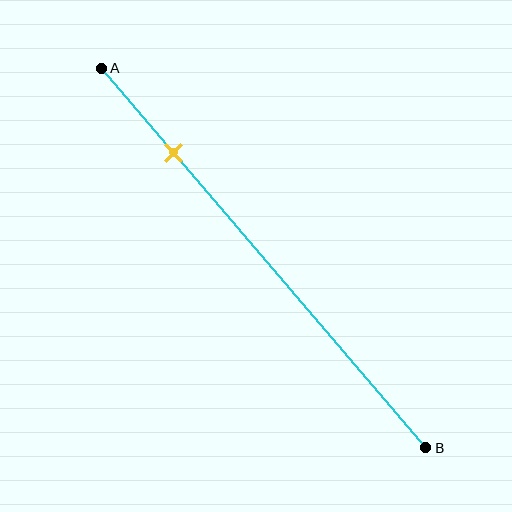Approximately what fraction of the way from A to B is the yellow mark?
The yellow mark is approximately 20% of the way from A to B.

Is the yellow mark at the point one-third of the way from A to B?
No, the mark is at about 20% from A, not at the 33% one-third point.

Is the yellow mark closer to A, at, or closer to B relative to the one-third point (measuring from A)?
The yellow mark is closer to point A than the one-third point of segment AB.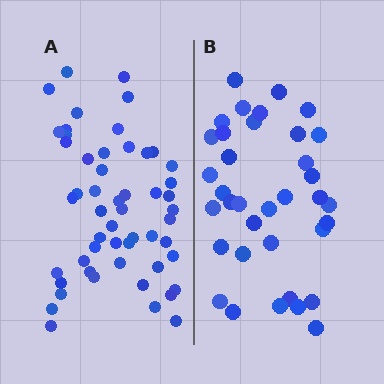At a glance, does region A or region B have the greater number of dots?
Region A (the left region) has more dots.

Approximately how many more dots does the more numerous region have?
Region A has approximately 15 more dots than region B.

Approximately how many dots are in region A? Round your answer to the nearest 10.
About 50 dots. (The exact count is 53, which rounds to 50.)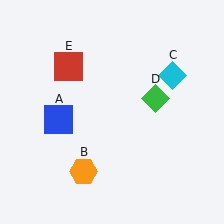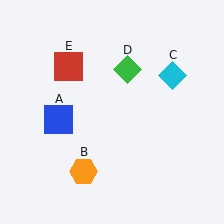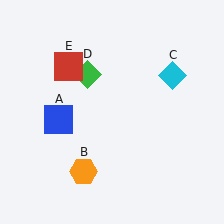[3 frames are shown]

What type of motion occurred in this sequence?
The green diamond (object D) rotated counterclockwise around the center of the scene.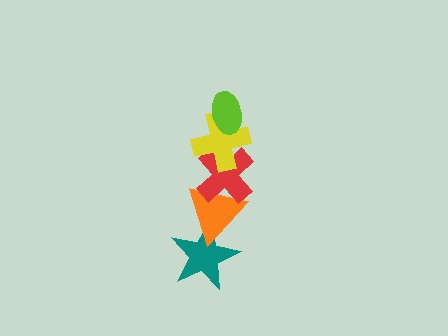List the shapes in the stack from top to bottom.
From top to bottom: the lime ellipse, the yellow cross, the red cross, the orange triangle, the teal star.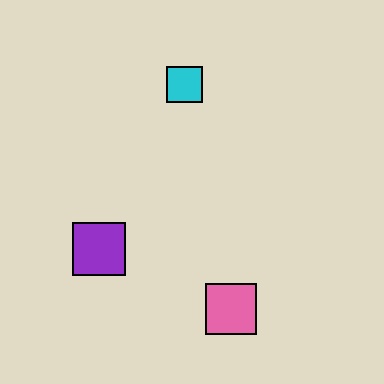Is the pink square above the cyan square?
No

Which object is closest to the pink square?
The purple square is closest to the pink square.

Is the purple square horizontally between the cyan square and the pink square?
No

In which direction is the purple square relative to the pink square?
The purple square is to the left of the pink square.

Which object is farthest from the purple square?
The cyan square is farthest from the purple square.